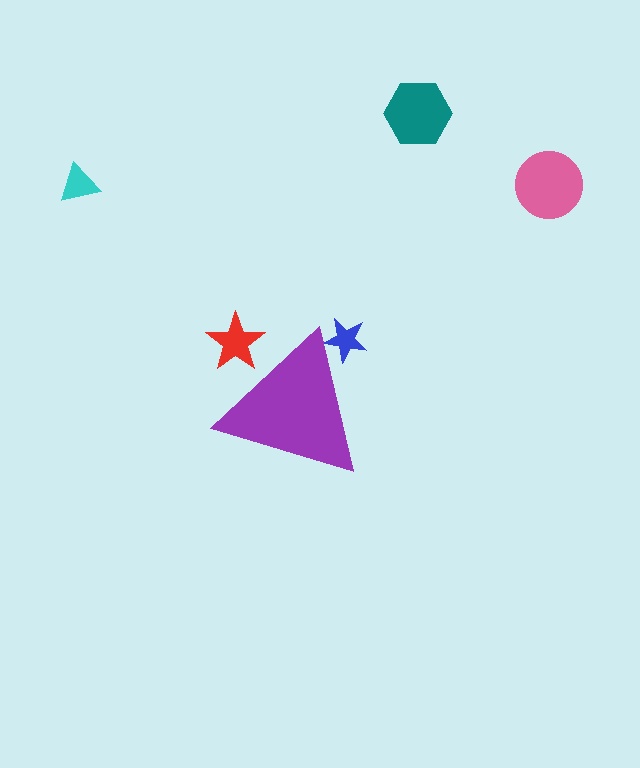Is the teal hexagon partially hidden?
No, the teal hexagon is fully visible.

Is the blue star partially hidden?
Yes, the blue star is partially hidden behind the purple triangle.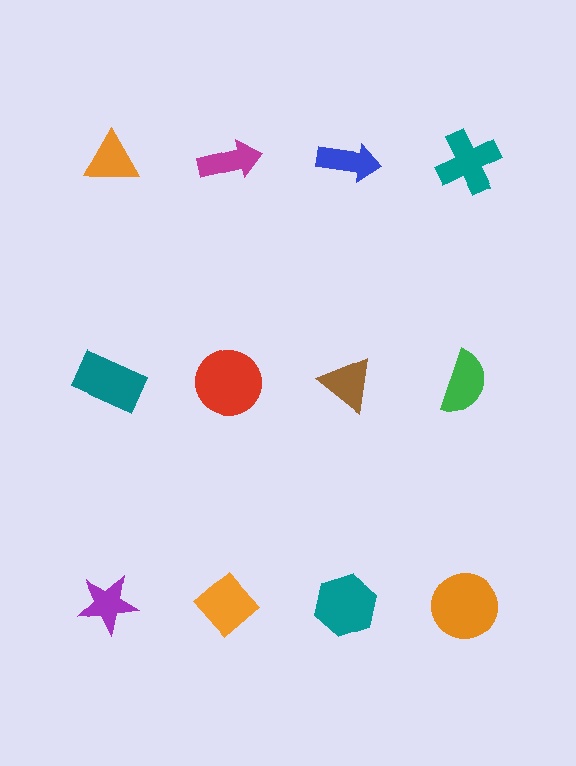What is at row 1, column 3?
A blue arrow.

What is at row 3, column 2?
An orange diamond.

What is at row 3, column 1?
A purple star.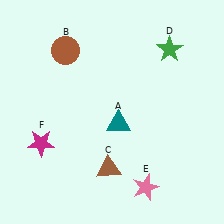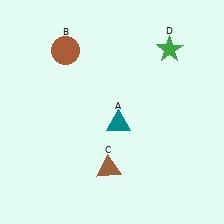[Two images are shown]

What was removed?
The magenta star (F), the pink star (E) were removed in Image 2.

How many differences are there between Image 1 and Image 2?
There are 2 differences between the two images.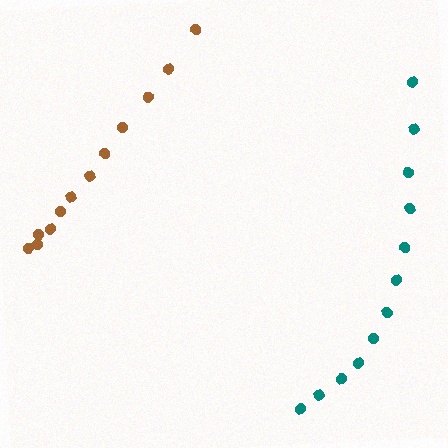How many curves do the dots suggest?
There are 2 distinct paths.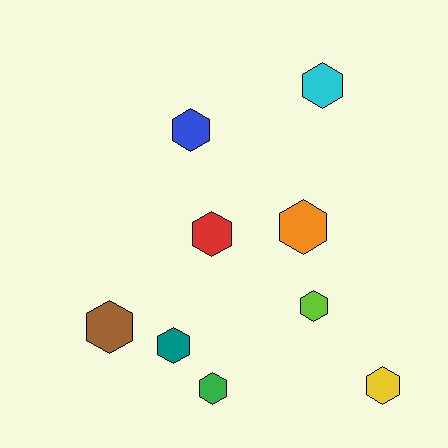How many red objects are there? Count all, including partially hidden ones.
There is 1 red object.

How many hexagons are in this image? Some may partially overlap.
There are 9 hexagons.